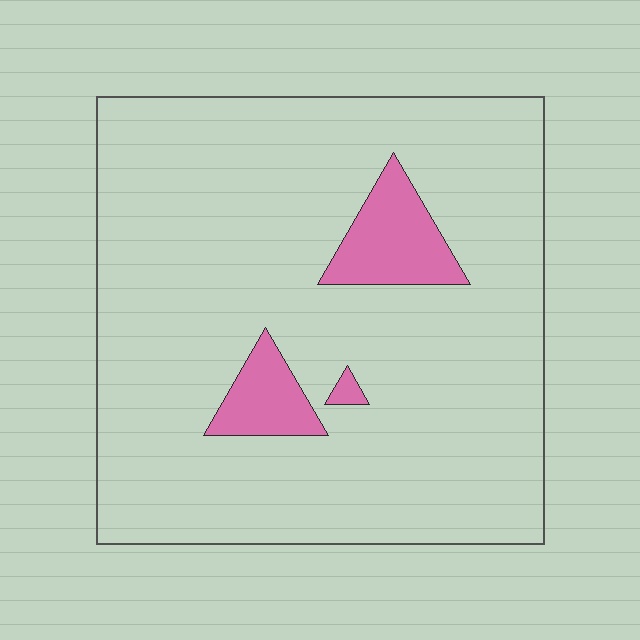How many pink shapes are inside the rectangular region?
3.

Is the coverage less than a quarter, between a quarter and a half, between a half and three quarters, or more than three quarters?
Less than a quarter.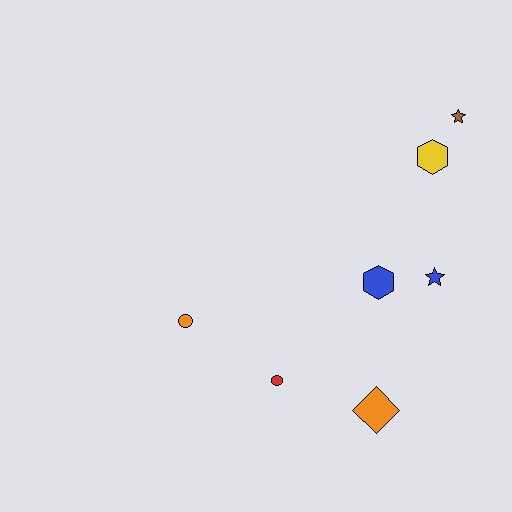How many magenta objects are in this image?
There are no magenta objects.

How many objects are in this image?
There are 7 objects.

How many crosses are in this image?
There are no crosses.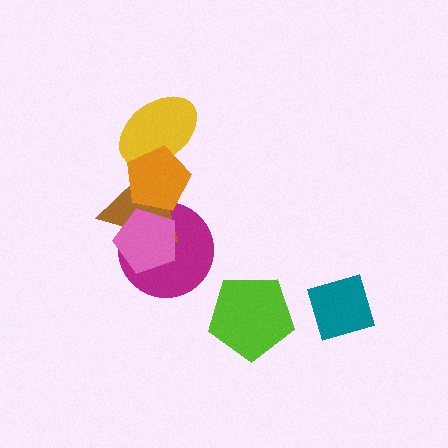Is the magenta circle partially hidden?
Yes, it is partially covered by another shape.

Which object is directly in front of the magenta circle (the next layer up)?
The brown triangle is directly in front of the magenta circle.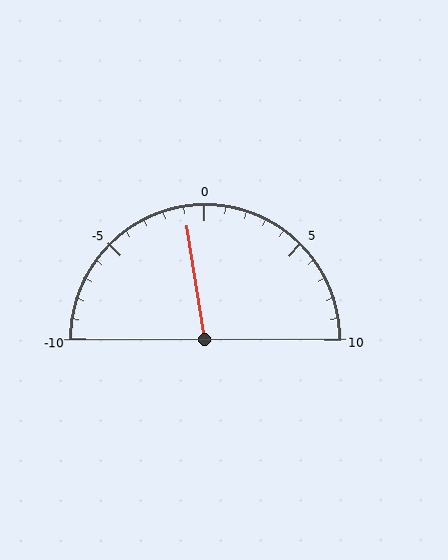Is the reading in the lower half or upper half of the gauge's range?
The reading is in the lower half of the range (-10 to 10).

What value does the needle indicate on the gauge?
The needle indicates approximately -1.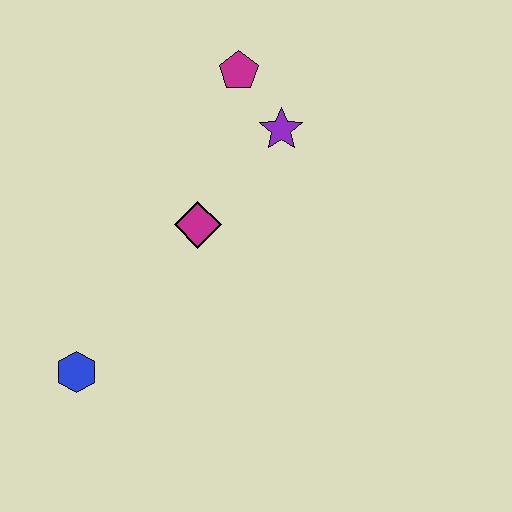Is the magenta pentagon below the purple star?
No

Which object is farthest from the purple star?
The blue hexagon is farthest from the purple star.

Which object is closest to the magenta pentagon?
The purple star is closest to the magenta pentagon.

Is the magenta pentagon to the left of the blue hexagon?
No